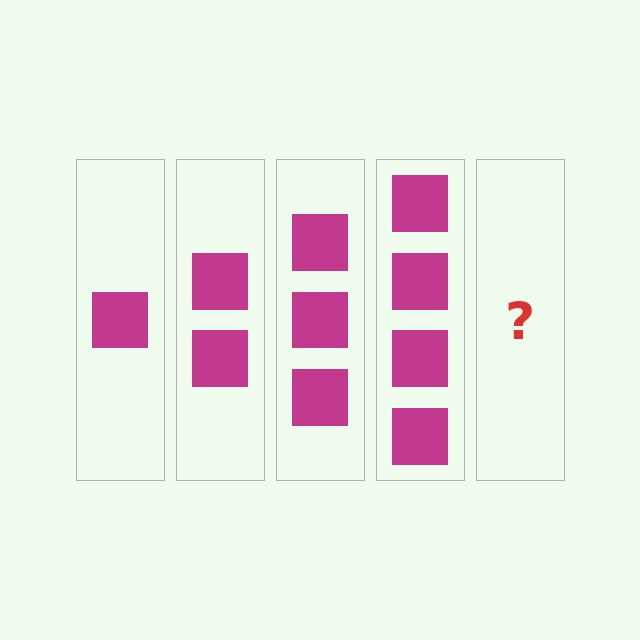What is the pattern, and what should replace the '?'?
The pattern is that each step adds one more square. The '?' should be 5 squares.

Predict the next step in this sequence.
The next step is 5 squares.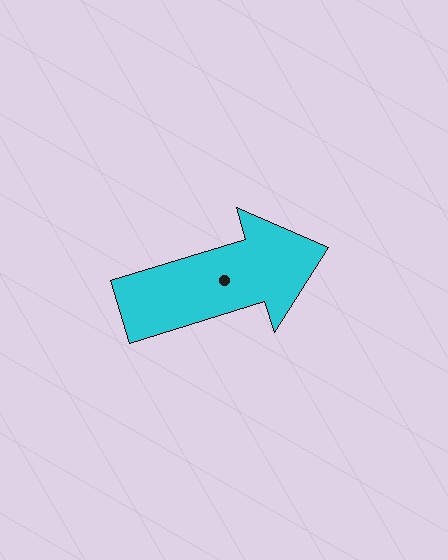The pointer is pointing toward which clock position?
Roughly 2 o'clock.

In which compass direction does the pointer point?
East.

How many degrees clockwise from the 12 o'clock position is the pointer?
Approximately 73 degrees.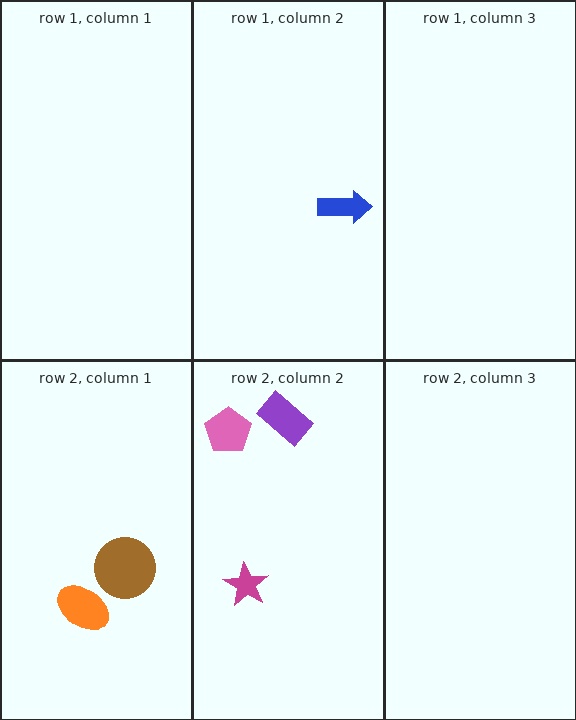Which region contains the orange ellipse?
The row 2, column 1 region.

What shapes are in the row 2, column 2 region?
The magenta star, the purple rectangle, the pink pentagon.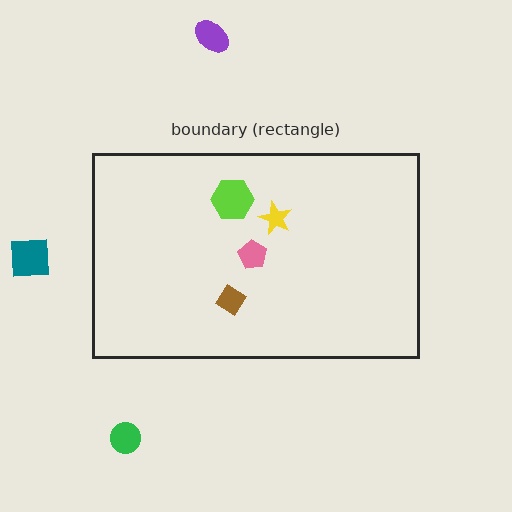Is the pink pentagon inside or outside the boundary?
Inside.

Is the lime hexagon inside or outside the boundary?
Inside.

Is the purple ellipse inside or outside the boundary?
Outside.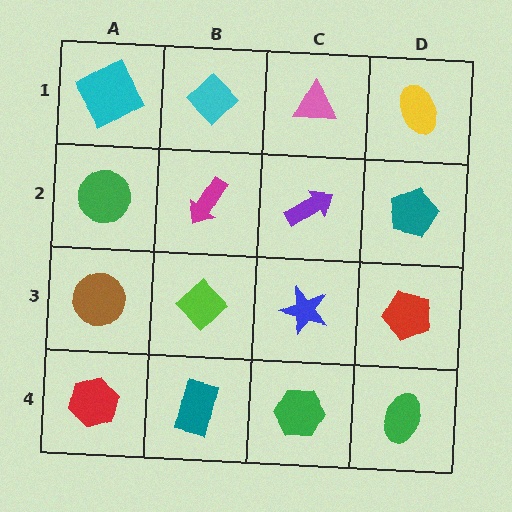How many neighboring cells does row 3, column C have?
4.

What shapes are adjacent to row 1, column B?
A magenta arrow (row 2, column B), a cyan square (row 1, column A), a pink triangle (row 1, column C).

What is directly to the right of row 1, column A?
A cyan diamond.